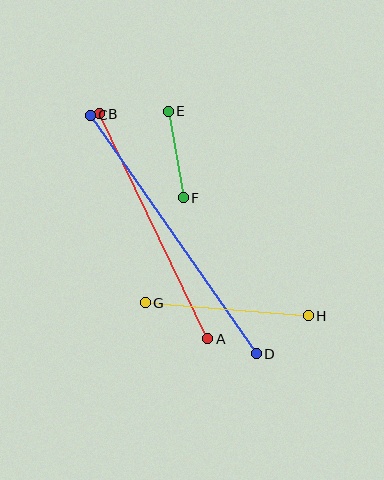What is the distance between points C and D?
The distance is approximately 290 pixels.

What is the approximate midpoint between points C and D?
The midpoint is at approximately (173, 234) pixels.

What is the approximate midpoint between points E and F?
The midpoint is at approximately (176, 154) pixels.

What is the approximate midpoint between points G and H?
The midpoint is at approximately (227, 309) pixels.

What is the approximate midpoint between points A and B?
The midpoint is at approximately (154, 226) pixels.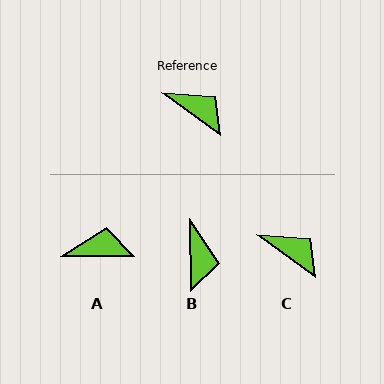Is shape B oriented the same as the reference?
No, it is off by about 53 degrees.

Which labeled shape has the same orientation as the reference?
C.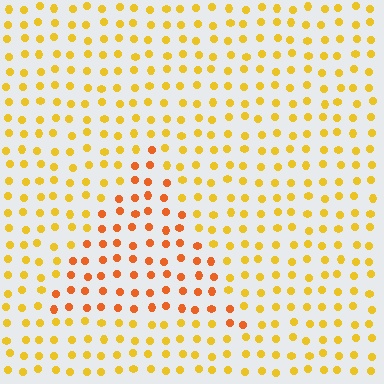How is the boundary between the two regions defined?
The boundary is defined purely by a slight shift in hue (about 29 degrees). Spacing, size, and orientation are identical on both sides.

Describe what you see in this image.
The image is filled with small yellow elements in a uniform arrangement. A triangle-shaped region is visible where the elements are tinted to a slightly different hue, forming a subtle color boundary.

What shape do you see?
I see a triangle.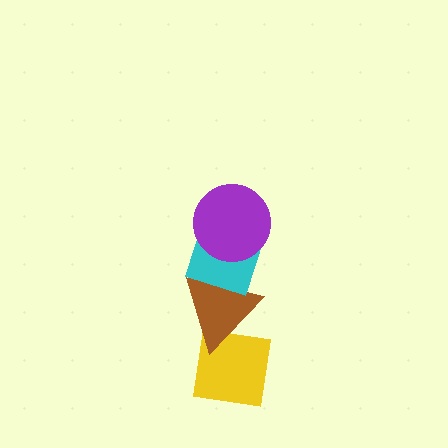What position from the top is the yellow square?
The yellow square is 4th from the top.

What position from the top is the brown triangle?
The brown triangle is 3rd from the top.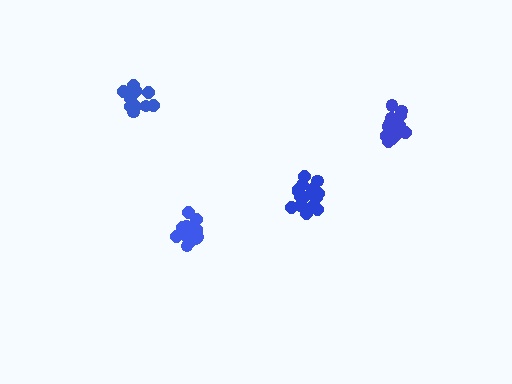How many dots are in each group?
Group 1: 16 dots, Group 2: 18 dots, Group 3: 17 dots, Group 4: 13 dots (64 total).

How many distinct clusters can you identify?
There are 4 distinct clusters.